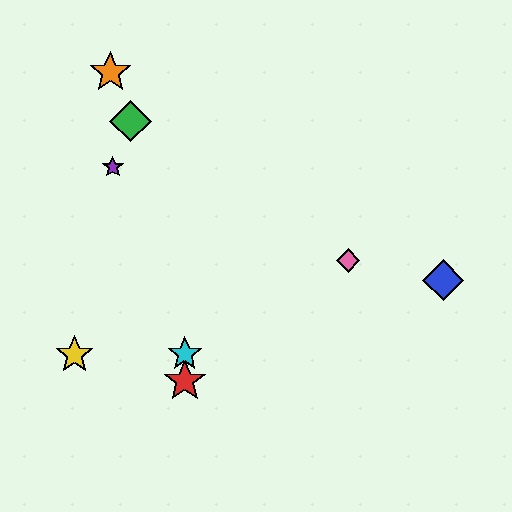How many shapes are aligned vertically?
2 shapes (the red star, the cyan star) are aligned vertically.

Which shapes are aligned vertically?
The red star, the cyan star are aligned vertically.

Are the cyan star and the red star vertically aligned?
Yes, both are at x≈185.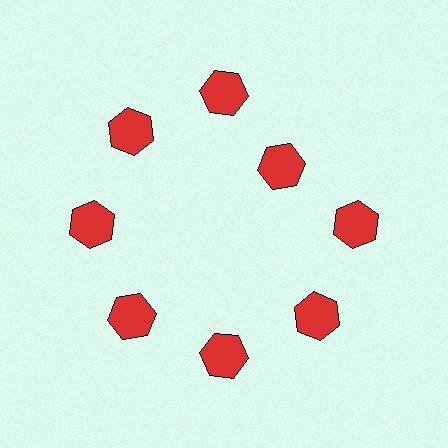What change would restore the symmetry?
The symmetry would be restored by moving it outward, back onto the ring so that all 8 hexagons sit at equal angles and equal distance from the center.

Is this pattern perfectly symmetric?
No. The 8 red hexagons are arranged in a ring, but one element near the 2 o'clock position is pulled inward toward the center, breaking the 8-fold rotational symmetry.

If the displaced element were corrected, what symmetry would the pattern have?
It would have 8-fold rotational symmetry — the pattern would map onto itself every 45 degrees.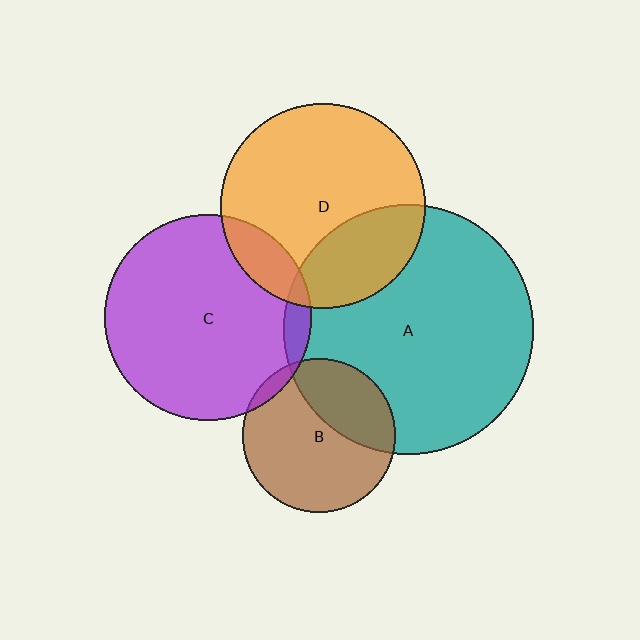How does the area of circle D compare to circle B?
Approximately 1.8 times.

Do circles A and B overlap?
Yes.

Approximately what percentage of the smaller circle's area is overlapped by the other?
Approximately 35%.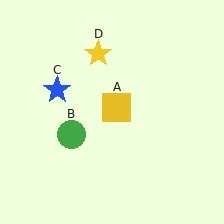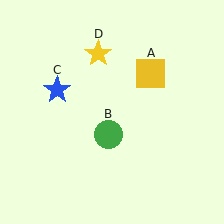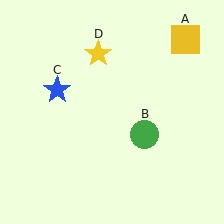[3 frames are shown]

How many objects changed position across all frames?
2 objects changed position: yellow square (object A), green circle (object B).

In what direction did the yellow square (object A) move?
The yellow square (object A) moved up and to the right.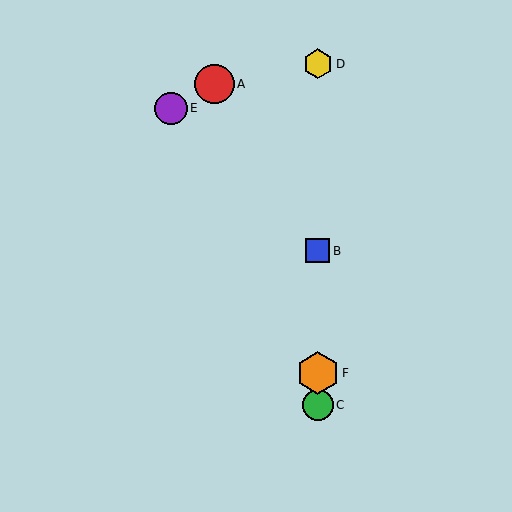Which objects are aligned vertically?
Objects B, C, D, F are aligned vertically.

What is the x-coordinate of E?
Object E is at x≈171.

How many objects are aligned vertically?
4 objects (B, C, D, F) are aligned vertically.